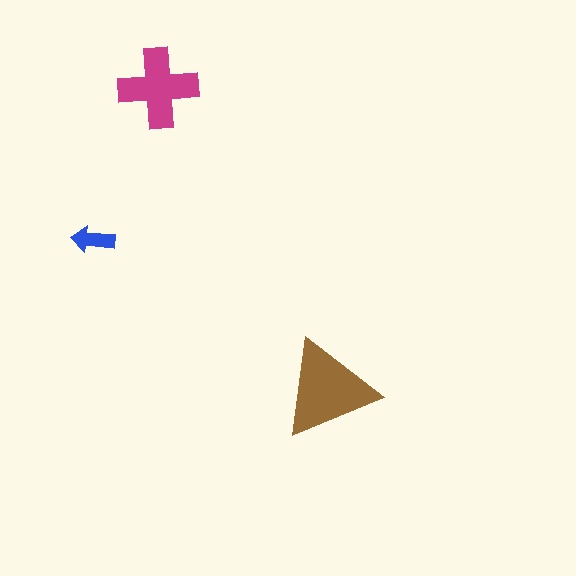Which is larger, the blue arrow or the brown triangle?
The brown triangle.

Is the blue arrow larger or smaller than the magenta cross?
Smaller.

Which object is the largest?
The brown triangle.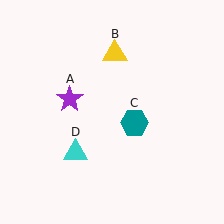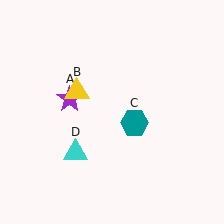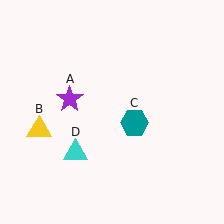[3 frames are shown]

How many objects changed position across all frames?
1 object changed position: yellow triangle (object B).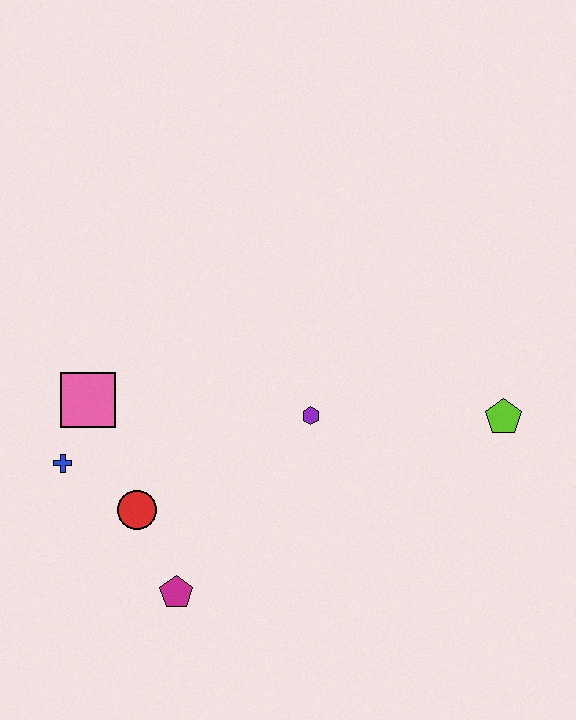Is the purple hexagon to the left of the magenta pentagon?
No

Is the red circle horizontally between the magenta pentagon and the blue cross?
Yes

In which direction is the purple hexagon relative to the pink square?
The purple hexagon is to the right of the pink square.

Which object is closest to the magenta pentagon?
The red circle is closest to the magenta pentagon.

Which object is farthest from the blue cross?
The lime pentagon is farthest from the blue cross.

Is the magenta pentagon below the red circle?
Yes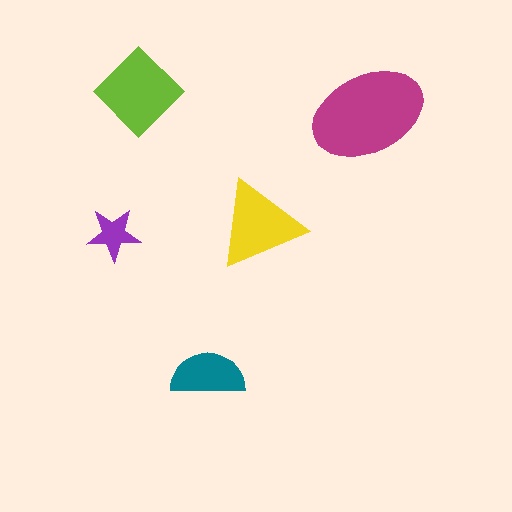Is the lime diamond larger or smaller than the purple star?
Larger.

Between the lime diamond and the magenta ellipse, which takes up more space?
The magenta ellipse.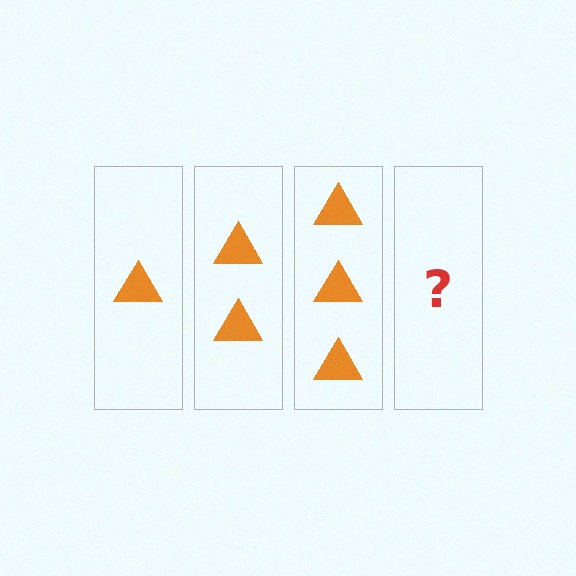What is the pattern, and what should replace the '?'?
The pattern is that each step adds one more triangle. The '?' should be 4 triangles.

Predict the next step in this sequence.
The next step is 4 triangles.